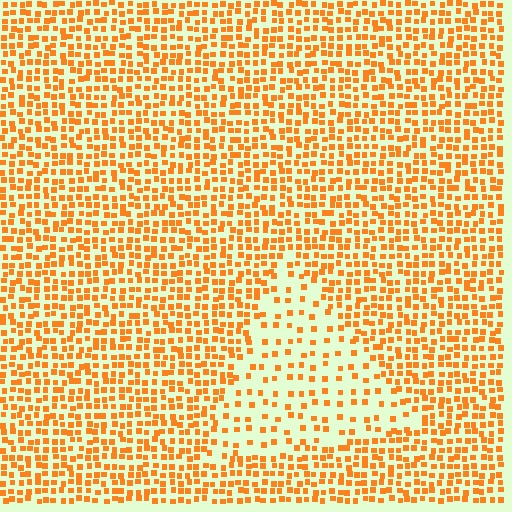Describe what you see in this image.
The image contains small orange elements arranged at two different densities. A triangle-shaped region is visible where the elements are less densely packed than the surrounding area.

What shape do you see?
I see a triangle.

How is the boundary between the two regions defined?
The boundary is defined by a change in element density (approximately 2.3x ratio). All elements are the same color, size, and shape.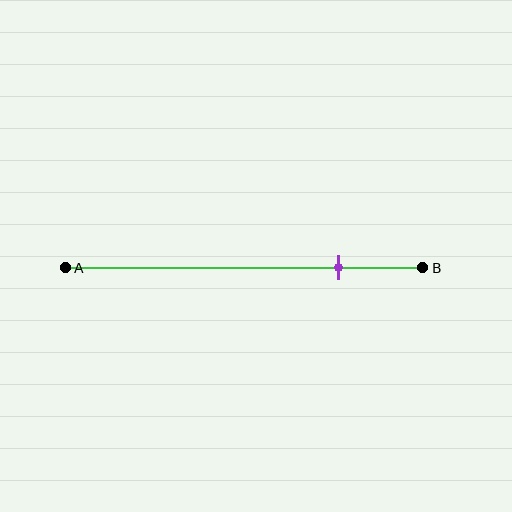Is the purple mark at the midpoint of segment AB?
No, the mark is at about 75% from A, not at the 50% midpoint.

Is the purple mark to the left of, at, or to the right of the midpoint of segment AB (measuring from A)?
The purple mark is to the right of the midpoint of segment AB.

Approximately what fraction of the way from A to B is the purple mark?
The purple mark is approximately 75% of the way from A to B.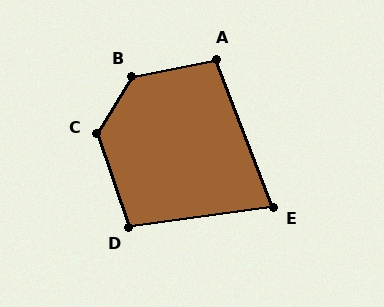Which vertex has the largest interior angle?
B, at approximately 134 degrees.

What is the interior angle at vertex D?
Approximately 101 degrees (obtuse).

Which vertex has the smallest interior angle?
E, at approximately 77 degrees.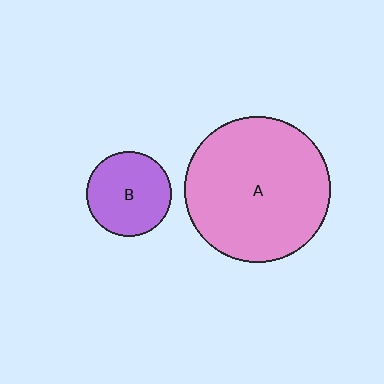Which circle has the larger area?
Circle A (pink).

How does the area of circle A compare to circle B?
Approximately 3.0 times.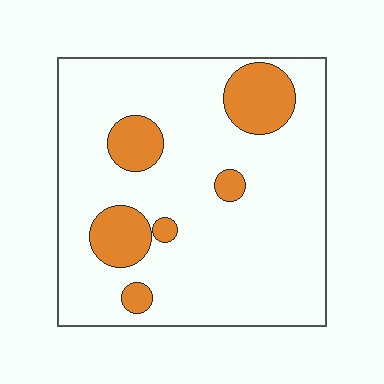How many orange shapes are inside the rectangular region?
6.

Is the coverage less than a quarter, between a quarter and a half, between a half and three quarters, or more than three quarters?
Less than a quarter.